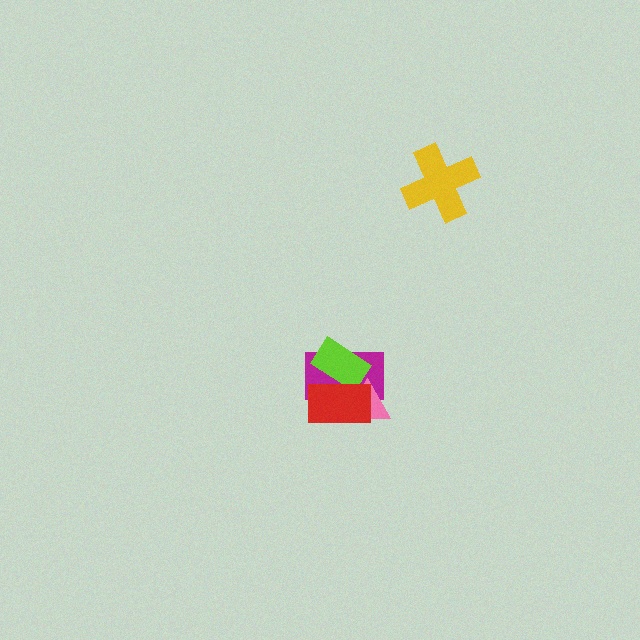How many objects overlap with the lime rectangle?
2 objects overlap with the lime rectangle.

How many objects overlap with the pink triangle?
2 objects overlap with the pink triangle.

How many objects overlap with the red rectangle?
3 objects overlap with the red rectangle.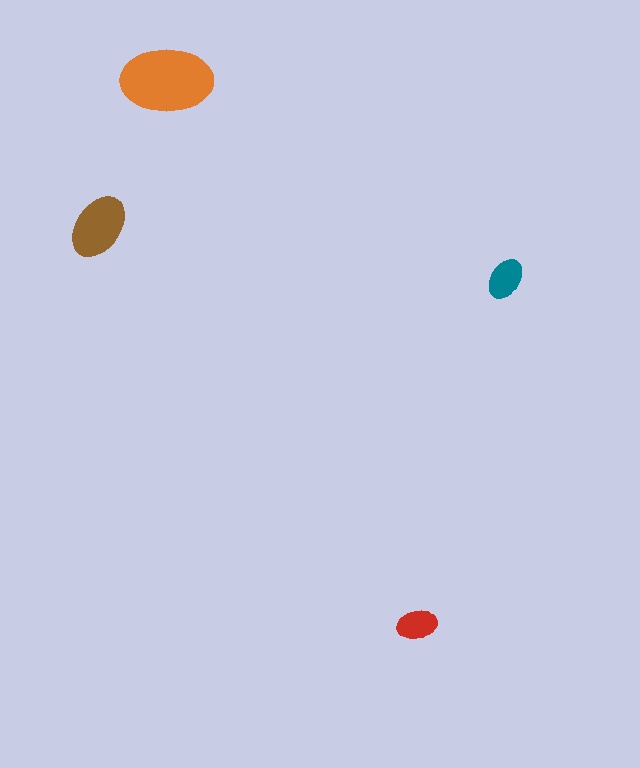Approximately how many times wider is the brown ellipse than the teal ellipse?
About 1.5 times wider.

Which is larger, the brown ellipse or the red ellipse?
The brown one.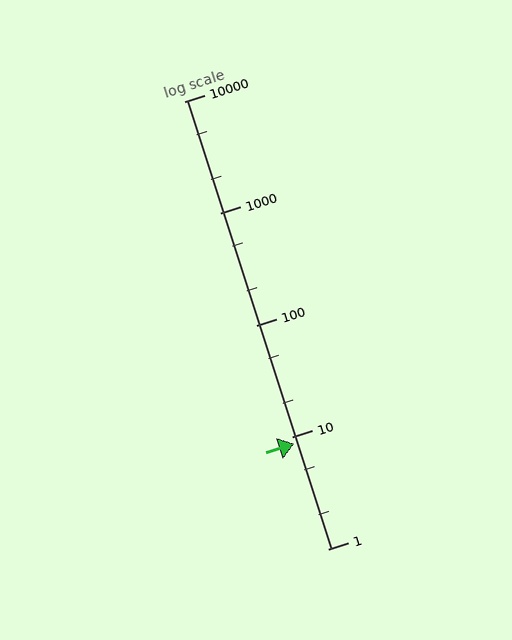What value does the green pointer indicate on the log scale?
The pointer indicates approximately 8.7.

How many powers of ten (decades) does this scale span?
The scale spans 4 decades, from 1 to 10000.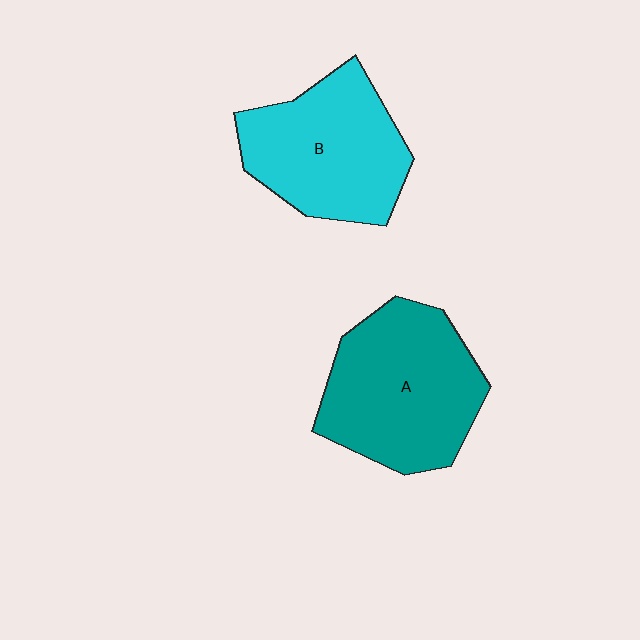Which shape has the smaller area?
Shape B (cyan).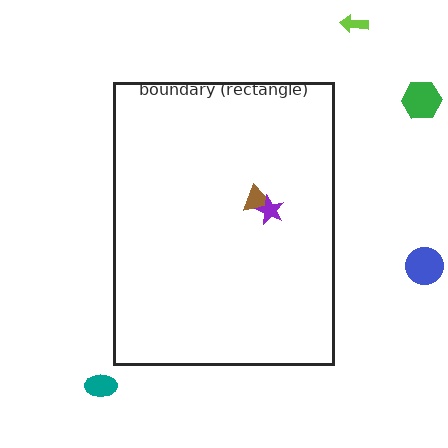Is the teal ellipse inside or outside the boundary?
Outside.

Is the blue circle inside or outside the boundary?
Outside.